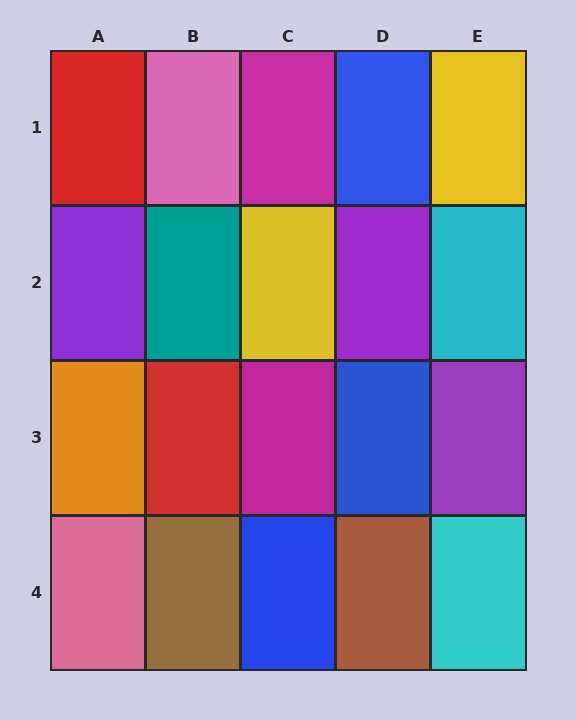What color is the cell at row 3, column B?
Red.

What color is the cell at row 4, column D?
Brown.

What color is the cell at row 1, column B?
Pink.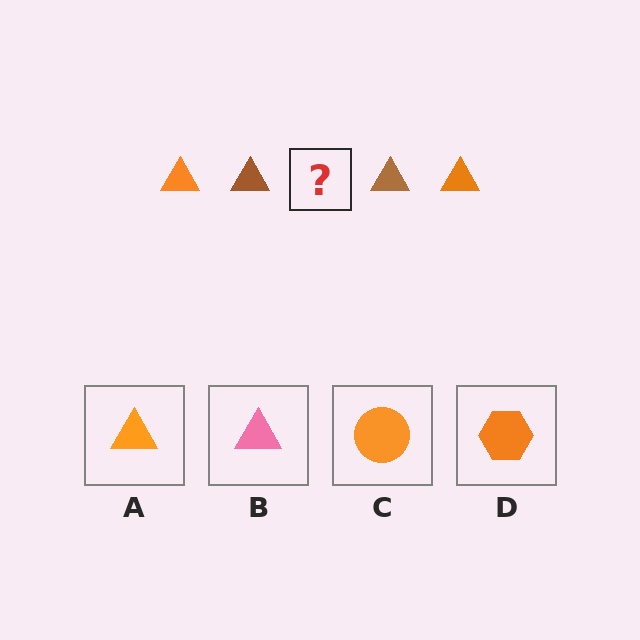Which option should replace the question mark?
Option A.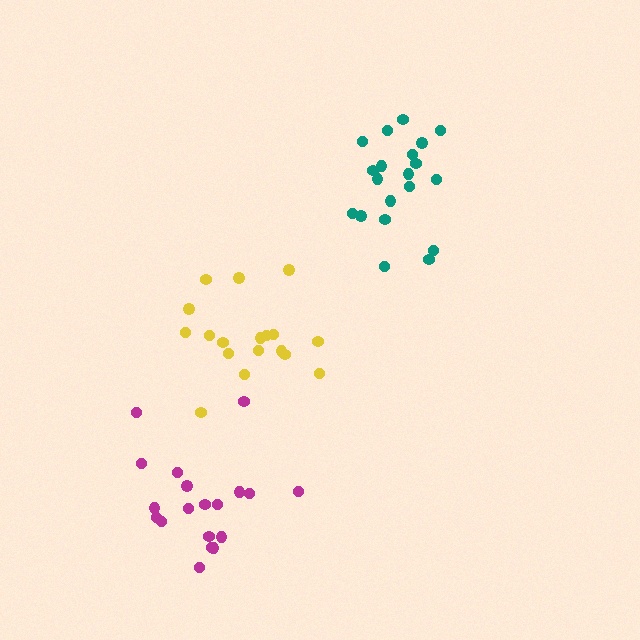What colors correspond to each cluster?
The clusters are colored: teal, yellow, magenta.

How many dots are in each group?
Group 1: 20 dots, Group 2: 18 dots, Group 3: 19 dots (57 total).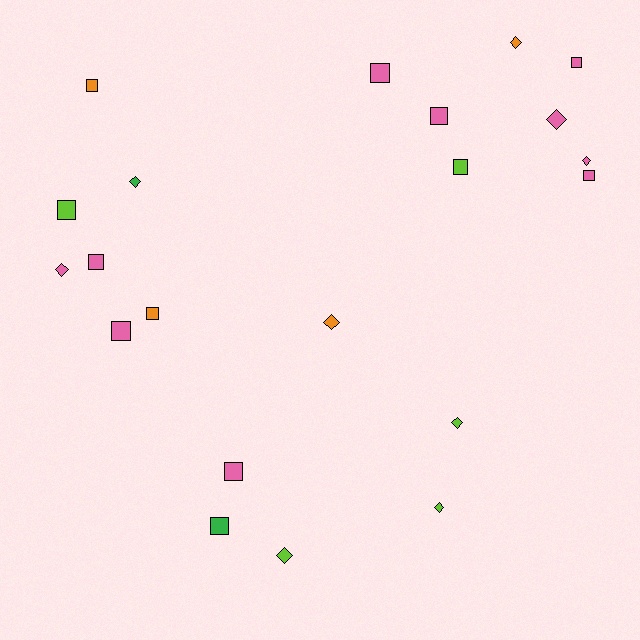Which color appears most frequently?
Pink, with 10 objects.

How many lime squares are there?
There are 2 lime squares.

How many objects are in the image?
There are 21 objects.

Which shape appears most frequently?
Square, with 12 objects.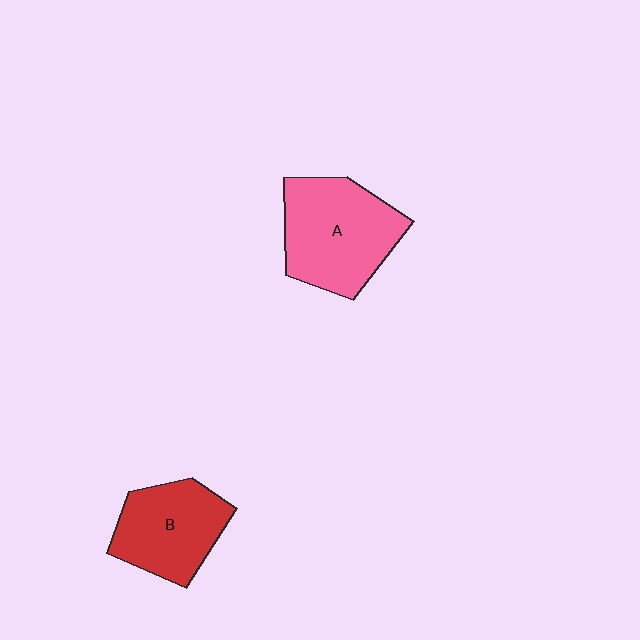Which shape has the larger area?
Shape A (pink).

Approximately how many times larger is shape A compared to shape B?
Approximately 1.3 times.